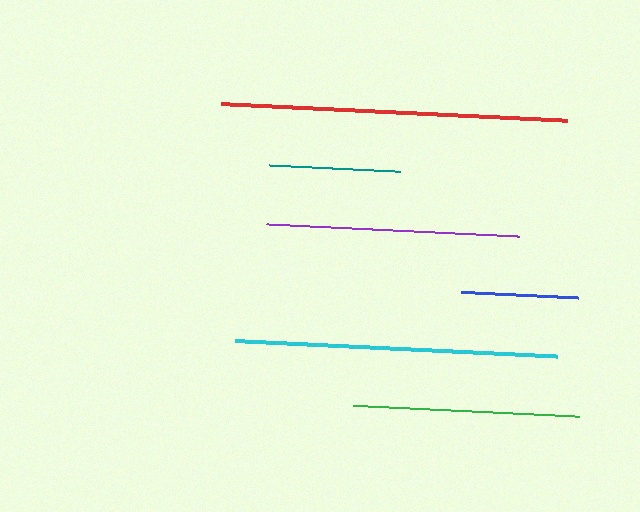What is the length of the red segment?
The red segment is approximately 346 pixels long.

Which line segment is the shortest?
The blue line is the shortest at approximately 117 pixels.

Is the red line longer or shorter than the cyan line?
The red line is longer than the cyan line.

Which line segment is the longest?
The red line is the longest at approximately 346 pixels.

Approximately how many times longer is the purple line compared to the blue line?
The purple line is approximately 2.2 times the length of the blue line.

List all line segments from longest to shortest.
From longest to shortest: red, cyan, purple, green, teal, blue.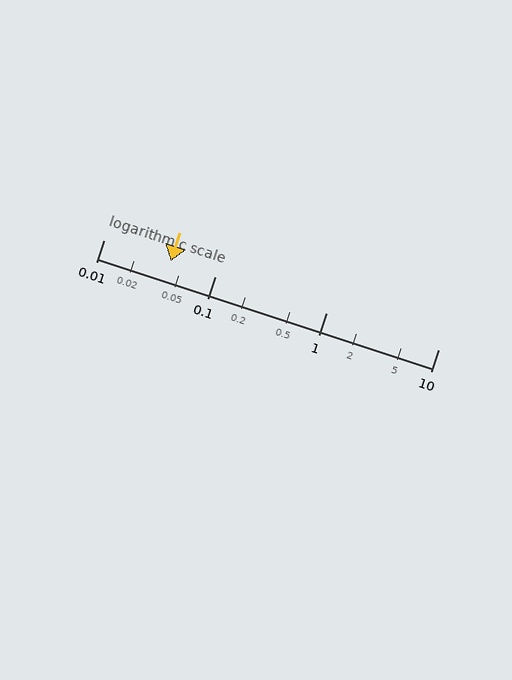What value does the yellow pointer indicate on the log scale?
The pointer indicates approximately 0.04.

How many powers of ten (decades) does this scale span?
The scale spans 3 decades, from 0.01 to 10.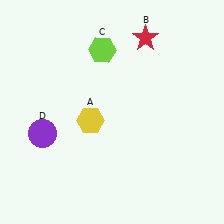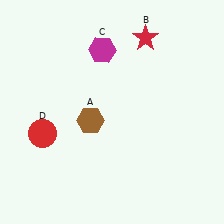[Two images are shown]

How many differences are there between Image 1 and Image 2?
There are 3 differences between the two images.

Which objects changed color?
A changed from yellow to brown. C changed from lime to magenta. D changed from purple to red.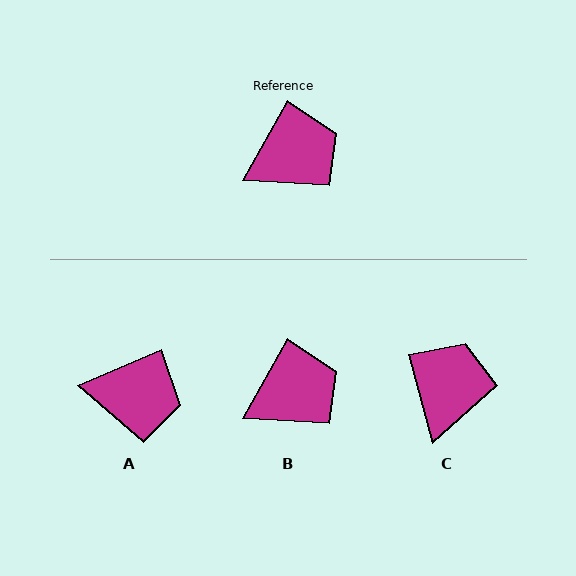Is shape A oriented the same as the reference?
No, it is off by about 37 degrees.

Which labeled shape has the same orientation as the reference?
B.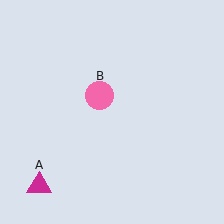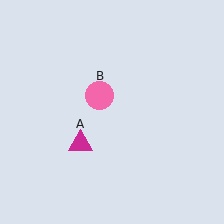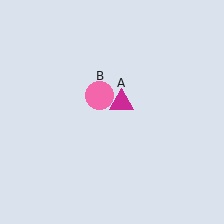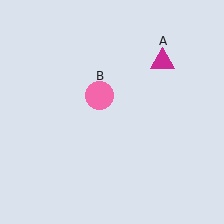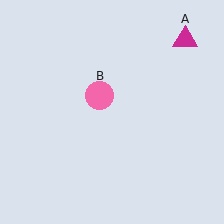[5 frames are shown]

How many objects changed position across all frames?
1 object changed position: magenta triangle (object A).